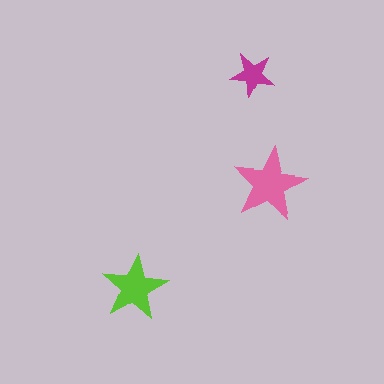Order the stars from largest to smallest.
the pink one, the lime one, the magenta one.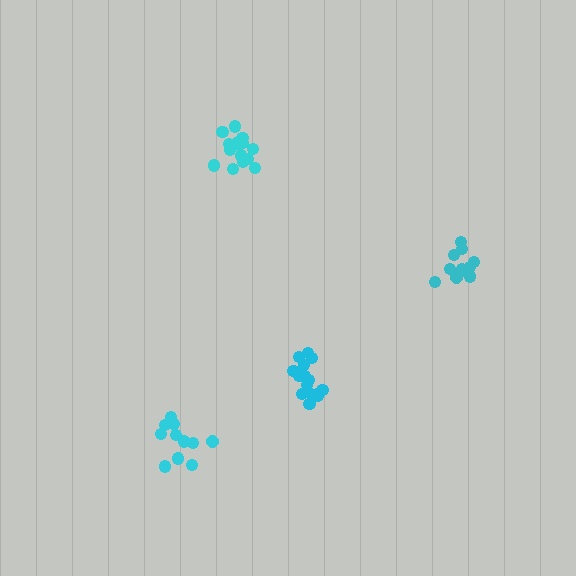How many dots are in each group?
Group 1: 15 dots, Group 2: 11 dots, Group 3: 15 dots, Group 4: 11 dots (52 total).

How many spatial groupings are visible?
There are 4 spatial groupings.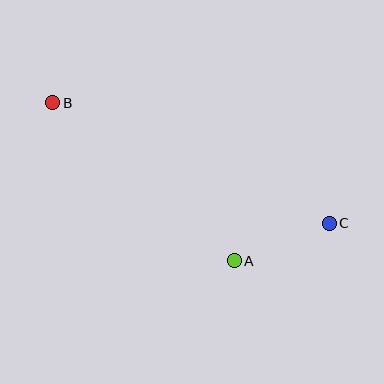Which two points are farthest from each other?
Points B and C are farthest from each other.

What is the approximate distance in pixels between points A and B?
The distance between A and B is approximately 241 pixels.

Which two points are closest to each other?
Points A and C are closest to each other.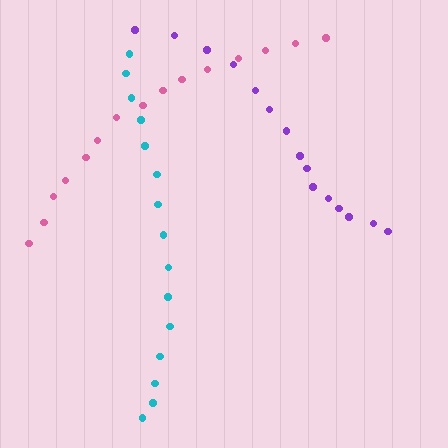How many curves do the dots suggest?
There are 3 distinct paths.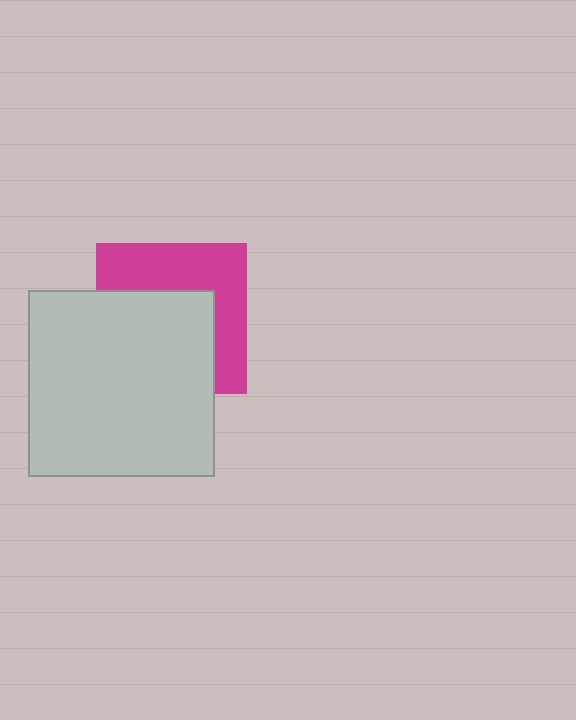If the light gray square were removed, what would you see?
You would see the complete magenta square.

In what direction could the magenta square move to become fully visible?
The magenta square could move toward the upper-right. That would shift it out from behind the light gray square entirely.